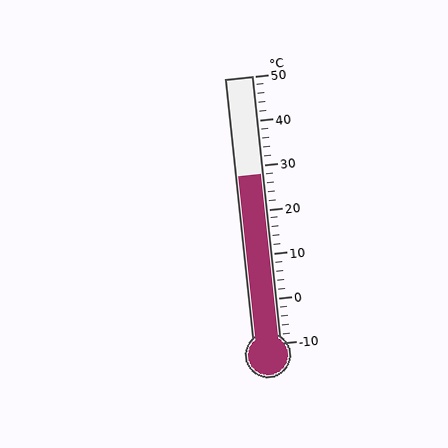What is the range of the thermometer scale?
The thermometer scale ranges from -10°C to 50°C.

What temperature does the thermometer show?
The thermometer shows approximately 28°C.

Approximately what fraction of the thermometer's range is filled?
The thermometer is filled to approximately 65% of its range.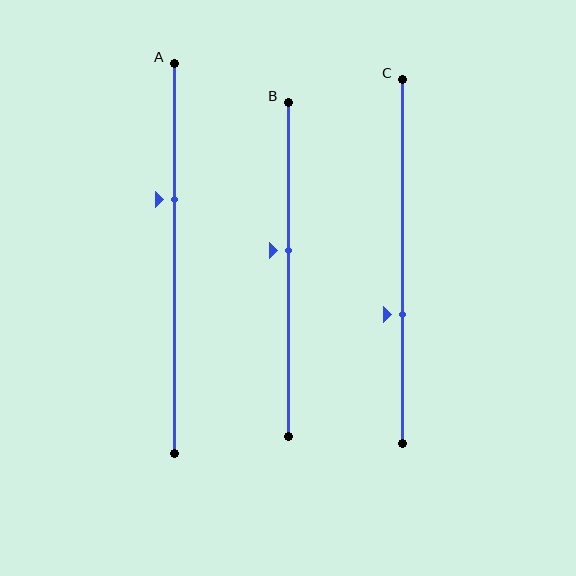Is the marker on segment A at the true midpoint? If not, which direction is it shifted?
No, the marker on segment A is shifted upward by about 15% of the segment length.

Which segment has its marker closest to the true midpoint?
Segment B has its marker closest to the true midpoint.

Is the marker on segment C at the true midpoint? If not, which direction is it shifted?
No, the marker on segment C is shifted downward by about 15% of the segment length.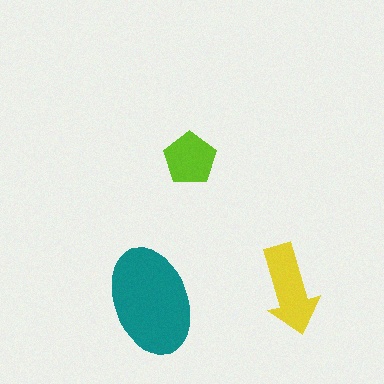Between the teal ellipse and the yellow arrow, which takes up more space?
The teal ellipse.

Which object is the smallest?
The lime pentagon.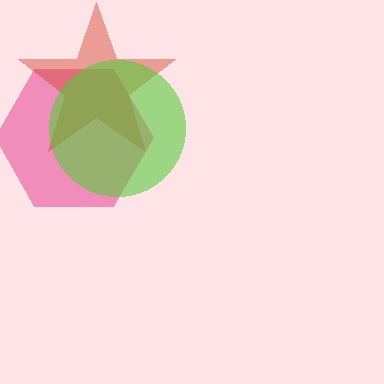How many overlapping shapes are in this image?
There are 3 overlapping shapes in the image.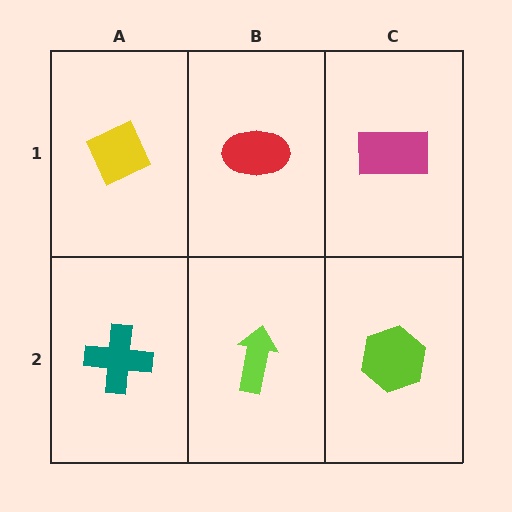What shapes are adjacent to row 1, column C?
A lime hexagon (row 2, column C), a red ellipse (row 1, column B).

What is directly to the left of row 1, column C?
A red ellipse.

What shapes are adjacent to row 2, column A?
A yellow diamond (row 1, column A), a lime arrow (row 2, column B).